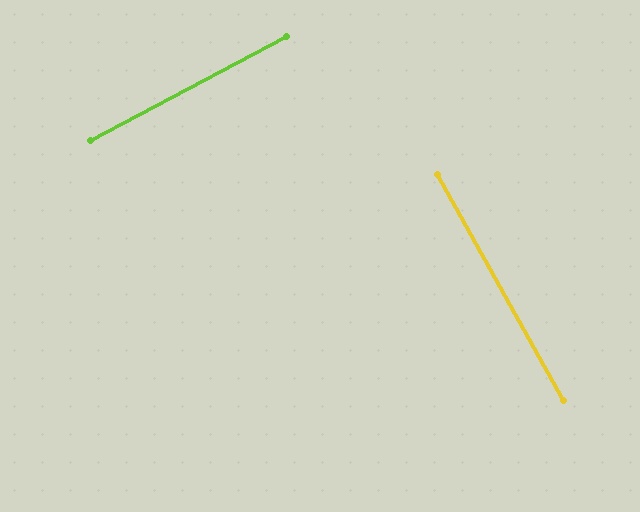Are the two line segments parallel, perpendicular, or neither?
Perpendicular — they meet at approximately 89°.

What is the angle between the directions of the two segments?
Approximately 89 degrees.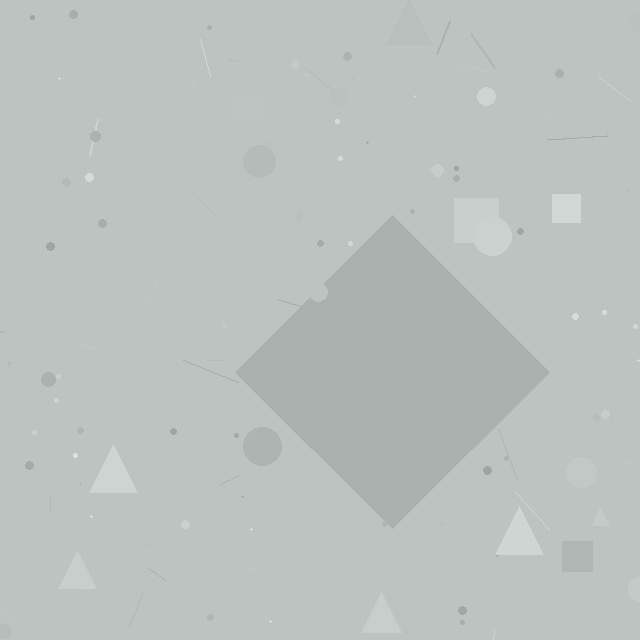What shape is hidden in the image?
A diamond is hidden in the image.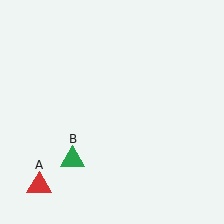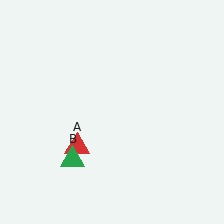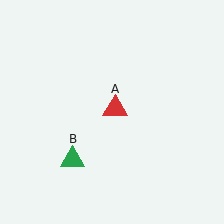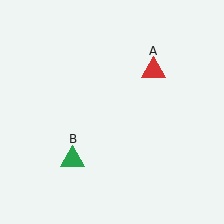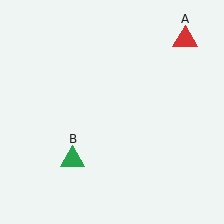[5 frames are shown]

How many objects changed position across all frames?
1 object changed position: red triangle (object A).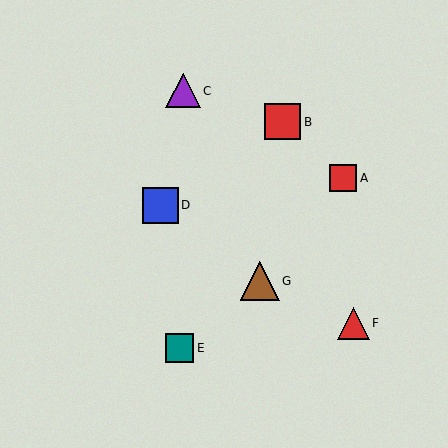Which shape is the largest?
The brown triangle (labeled G) is the largest.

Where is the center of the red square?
The center of the red square is at (343, 178).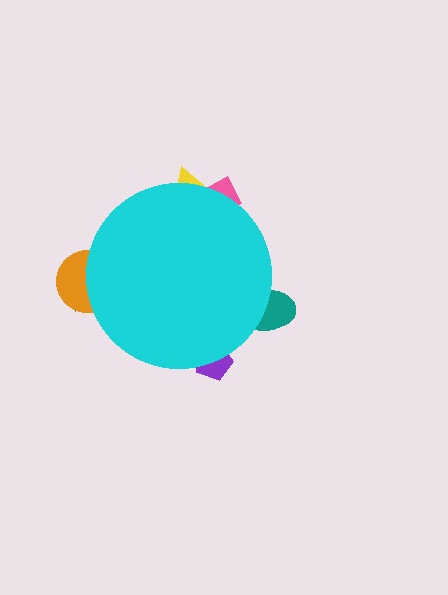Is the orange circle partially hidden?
Yes, the orange circle is partially hidden behind the cyan circle.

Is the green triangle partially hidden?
Yes, the green triangle is partially hidden behind the cyan circle.